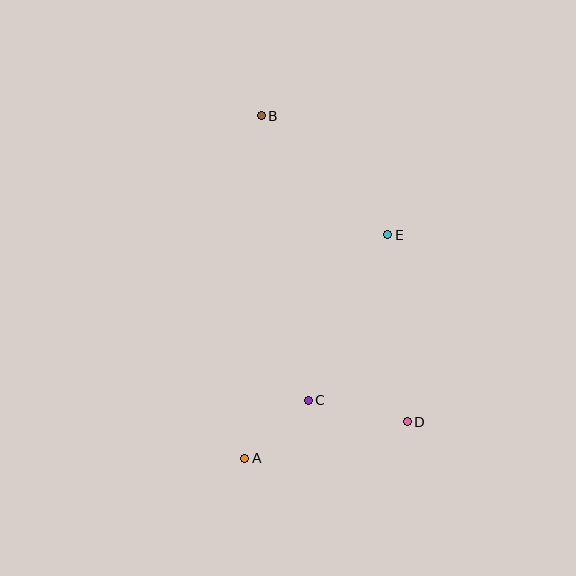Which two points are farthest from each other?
Points A and B are farthest from each other.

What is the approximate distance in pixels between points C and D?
The distance between C and D is approximately 101 pixels.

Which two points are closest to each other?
Points A and C are closest to each other.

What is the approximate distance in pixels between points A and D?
The distance between A and D is approximately 167 pixels.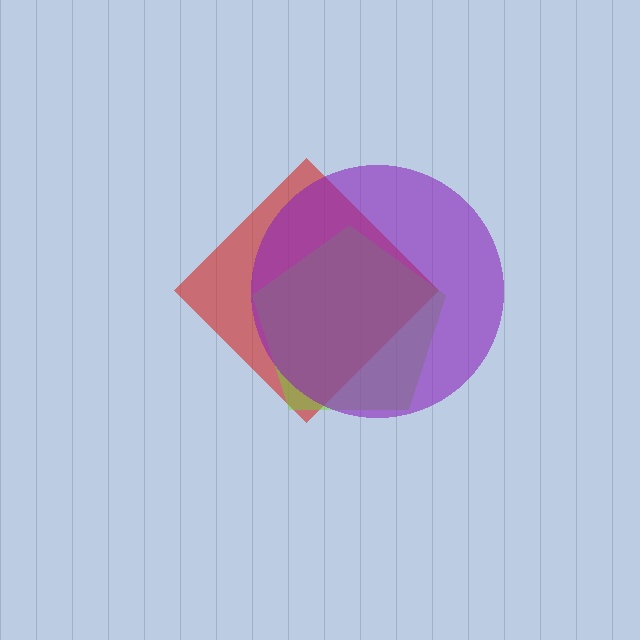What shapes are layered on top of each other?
The layered shapes are: a red diamond, a lime pentagon, a purple circle.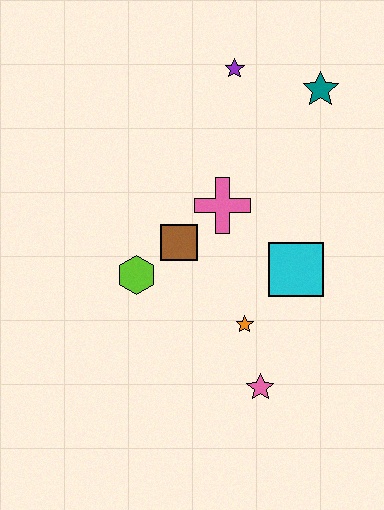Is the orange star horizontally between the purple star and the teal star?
Yes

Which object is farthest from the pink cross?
The pink star is farthest from the pink cross.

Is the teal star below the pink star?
No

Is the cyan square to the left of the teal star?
Yes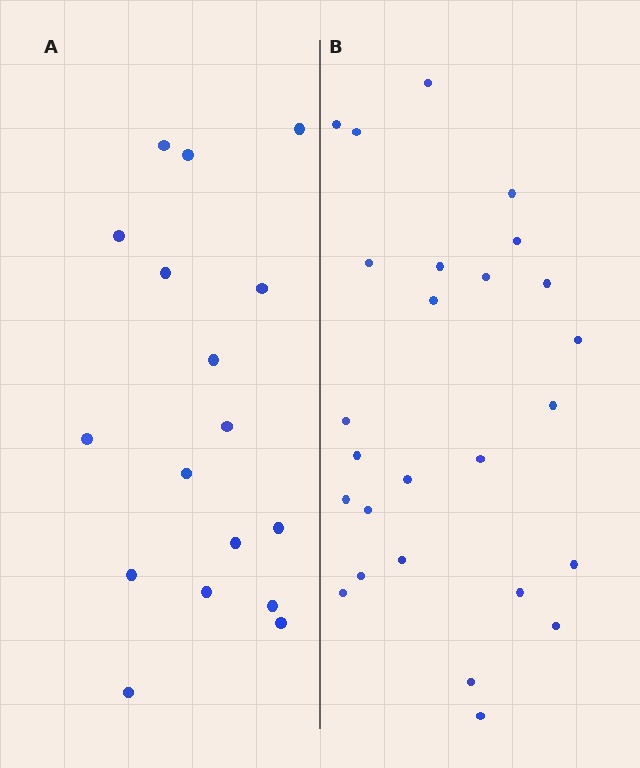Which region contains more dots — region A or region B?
Region B (the right region) has more dots.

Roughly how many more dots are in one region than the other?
Region B has roughly 8 or so more dots than region A.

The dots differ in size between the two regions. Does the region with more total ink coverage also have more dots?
No. Region A has more total ink coverage because its dots are larger, but region B actually contains more individual dots. Total area can be misleading — the number of items is what matters here.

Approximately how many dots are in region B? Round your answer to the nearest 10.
About 30 dots. (The exact count is 26, which rounds to 30.)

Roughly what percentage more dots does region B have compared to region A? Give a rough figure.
About 55% more.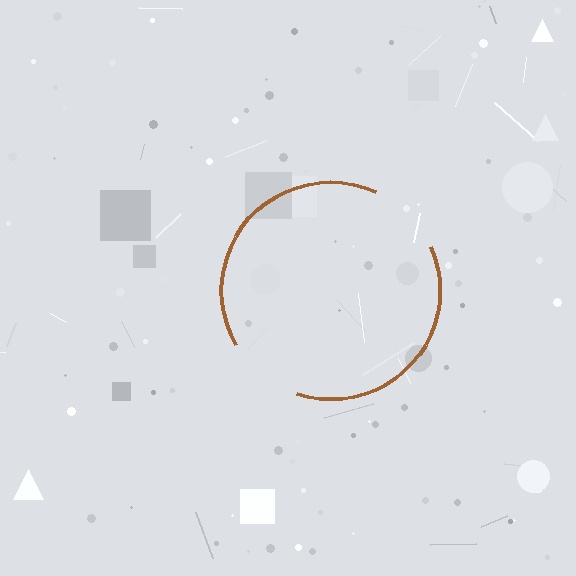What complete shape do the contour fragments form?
The contour fragments form a circle.